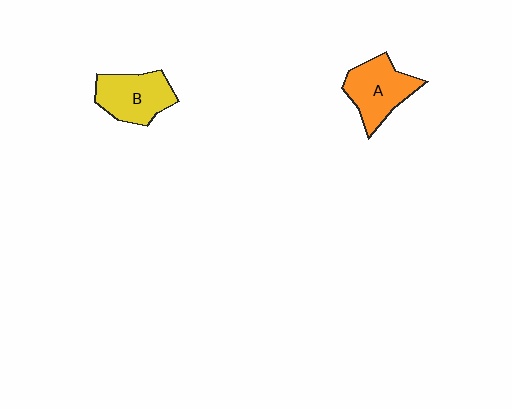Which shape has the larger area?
Shape A (orange).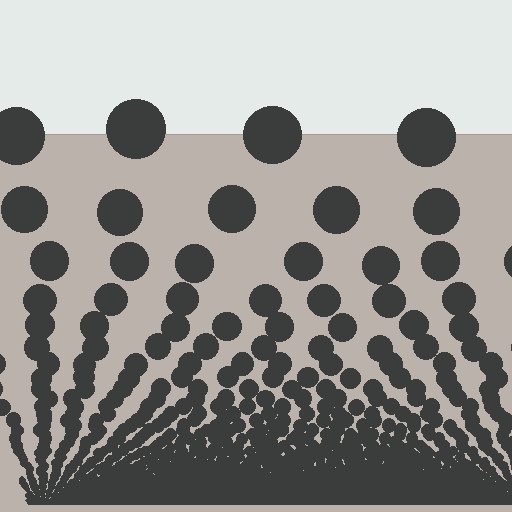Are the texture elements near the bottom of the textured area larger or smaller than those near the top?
Smaller. The gradient is inverted — elements near the bottom are smaller and denser.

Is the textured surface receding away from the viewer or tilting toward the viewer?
The surface appears to tilt toward the viewer. Texture elements get larger and sparser toward the top.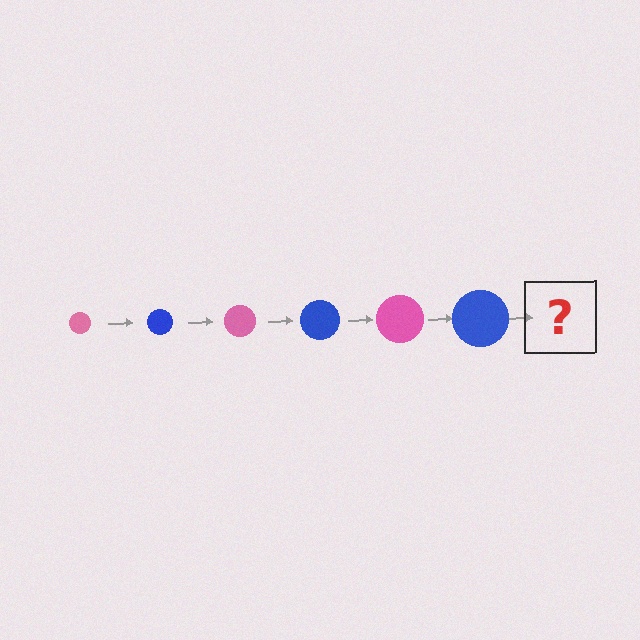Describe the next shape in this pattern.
It should be a pink circle, larger than the previous one.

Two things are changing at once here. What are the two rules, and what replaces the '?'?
The two rules are that the circle grows larger each step and the color cycles through pink and blue. The '?' should be a pink circle, larger than the previous one.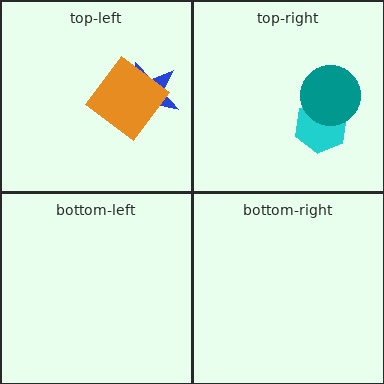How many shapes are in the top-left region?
2.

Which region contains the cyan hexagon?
The top-right region.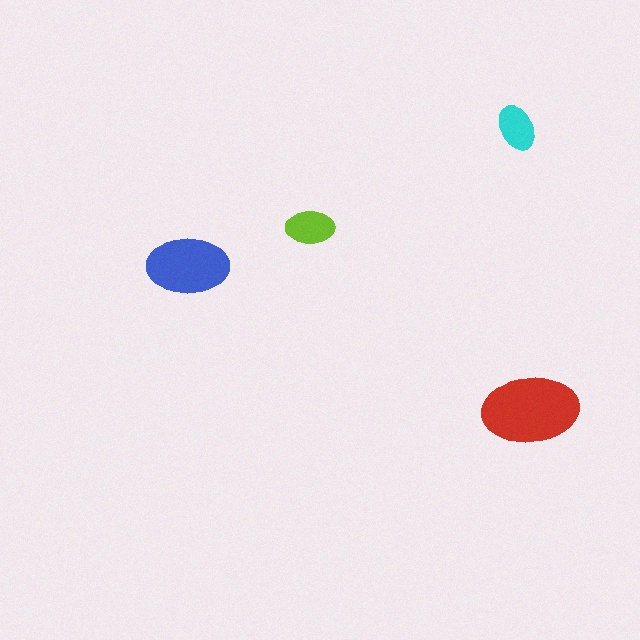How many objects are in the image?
There are 4 objects in the image.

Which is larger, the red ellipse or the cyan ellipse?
The red one.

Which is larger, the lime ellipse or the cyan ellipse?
The lime one.